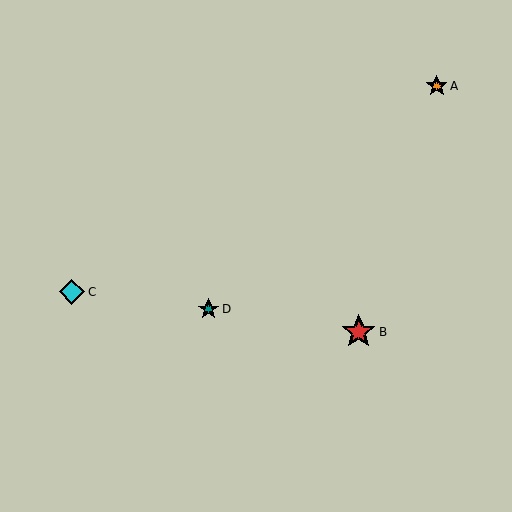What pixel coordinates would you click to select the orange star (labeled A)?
Click at (437, 86) to select the orange star A.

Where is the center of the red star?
The center of the red star is at (359, 332).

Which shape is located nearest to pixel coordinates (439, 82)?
The orange star (labeled A) at (437, 86) is nearest to that location.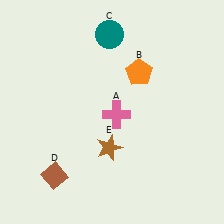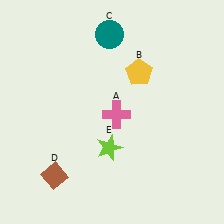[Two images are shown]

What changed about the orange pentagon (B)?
In Image 1, B is orange. In Image 2, it changed to yellow.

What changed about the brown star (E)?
In Image 1, E is brown. In Image 2, it changed to lime.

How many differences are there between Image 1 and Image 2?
There are 2 differences between the two images.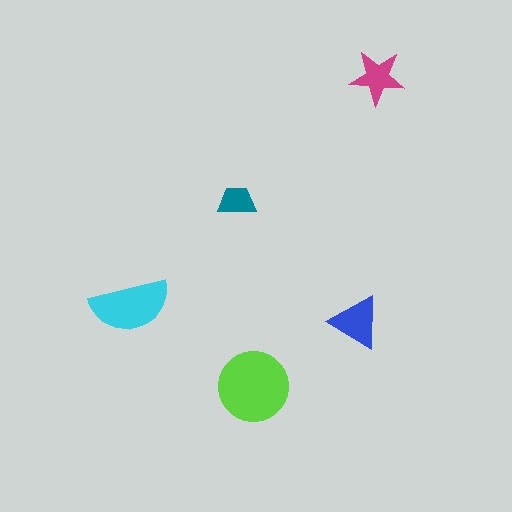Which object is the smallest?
The teal trapezoid.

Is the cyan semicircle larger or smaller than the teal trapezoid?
Larger.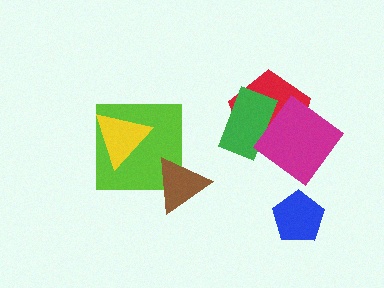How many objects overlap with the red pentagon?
2 objects overlap with the red pentagon.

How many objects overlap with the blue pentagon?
0 objects overlap with the blue pentagon.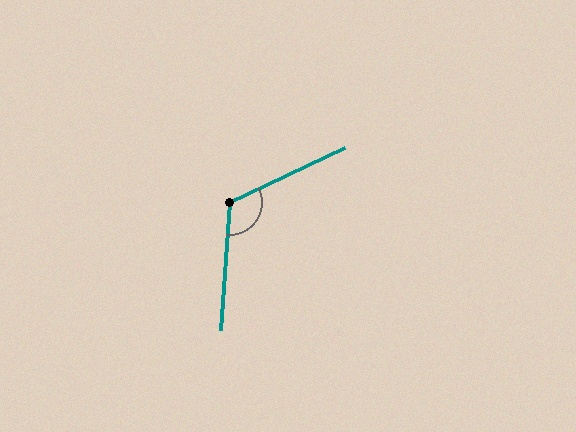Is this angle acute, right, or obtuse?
It is obtuse.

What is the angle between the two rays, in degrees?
Approximately 119 degrees.